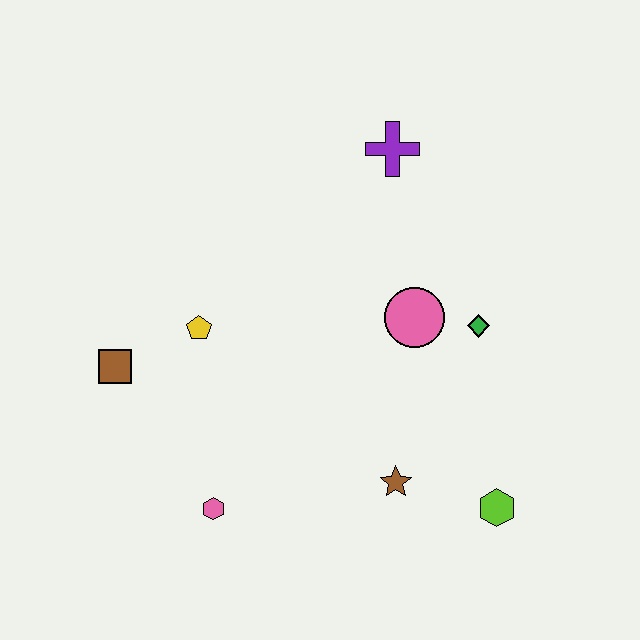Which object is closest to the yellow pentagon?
The brown square is closest to the yellow pentagon.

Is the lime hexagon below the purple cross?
Yes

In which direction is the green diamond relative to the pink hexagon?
The green diamond is to the right of the pink hexagon.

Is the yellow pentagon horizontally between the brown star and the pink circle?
No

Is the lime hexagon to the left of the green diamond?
No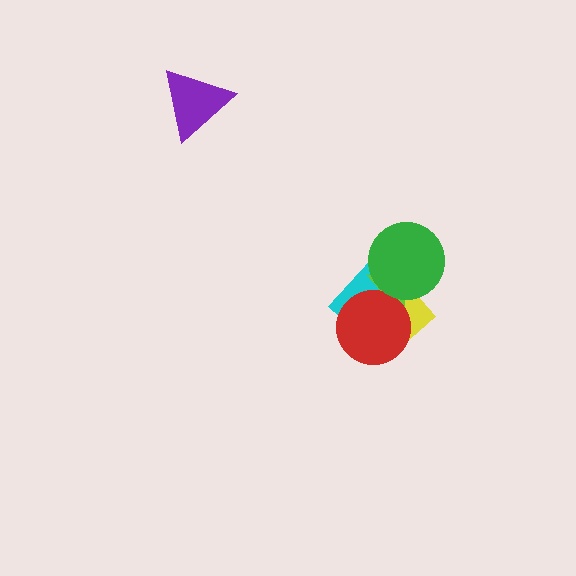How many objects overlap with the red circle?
3 objects overlap with the red circle.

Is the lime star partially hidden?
Yes, it is partially covered by another shape.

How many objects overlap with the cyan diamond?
4 objects overlap with the cyan diamond.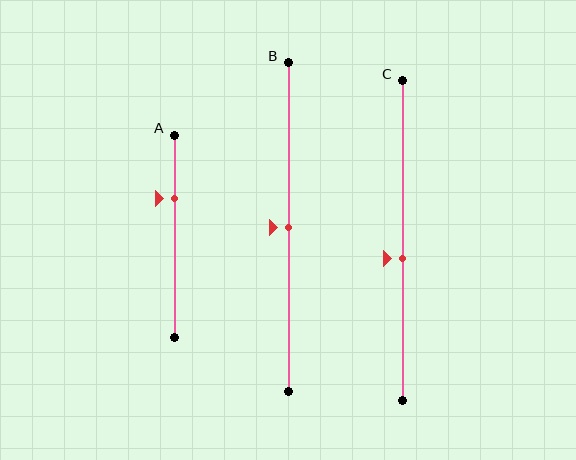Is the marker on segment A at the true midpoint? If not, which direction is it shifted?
No, the marker on segment A is shifted upward by about 18% of the segment length.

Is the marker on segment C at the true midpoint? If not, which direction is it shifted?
No, the marker on segment C is shifted downward by about 6% of the segment length.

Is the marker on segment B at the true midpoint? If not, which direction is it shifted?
Yes, the marker on segment B is at the true midpoint.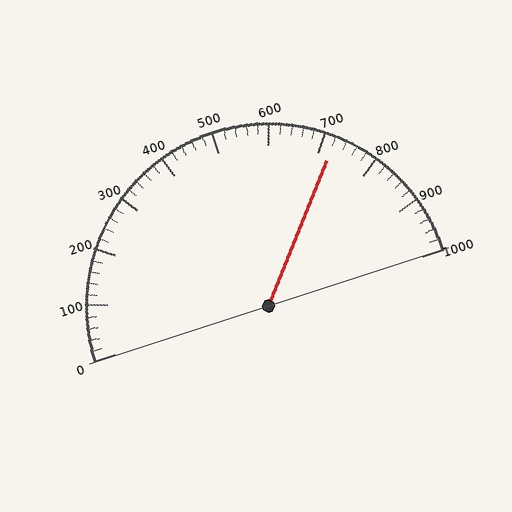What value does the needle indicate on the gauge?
The needle indicates approximately 720.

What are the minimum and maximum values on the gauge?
The gauge ranges from 0 to 1000.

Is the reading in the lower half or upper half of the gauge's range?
The reading is in the upper half of the range (0 to 1000).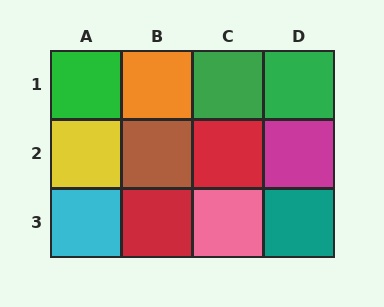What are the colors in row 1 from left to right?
Green, orange, green, green.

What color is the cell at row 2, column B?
Brown.